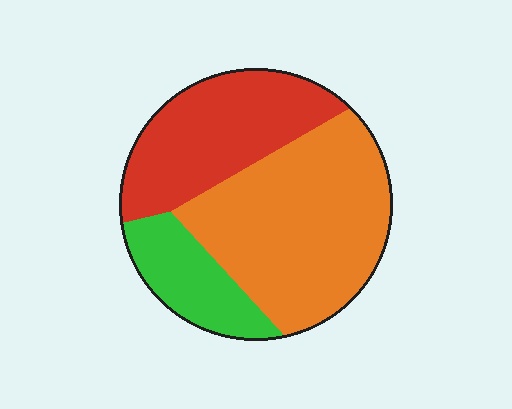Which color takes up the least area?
Green, at roughly 15%.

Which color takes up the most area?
Orange, at roughly 50%.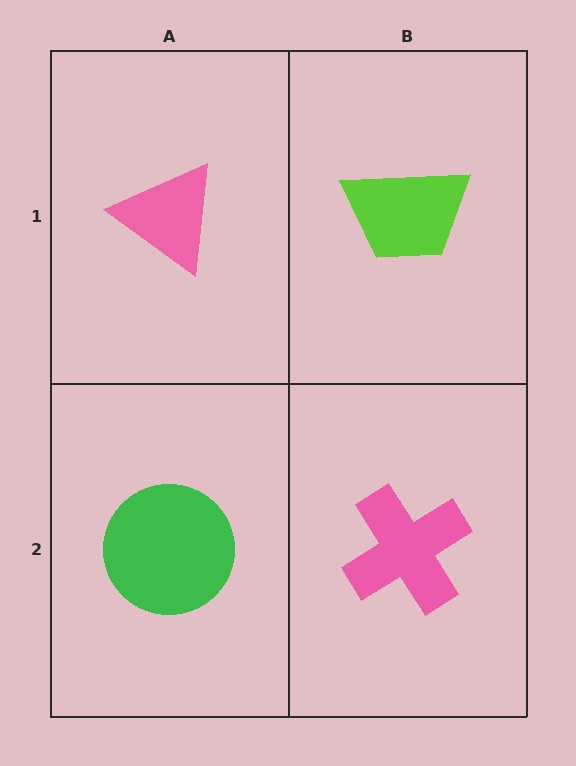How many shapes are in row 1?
2 shapes.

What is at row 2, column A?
A green circle.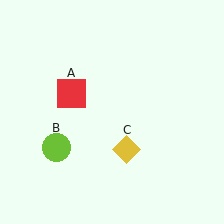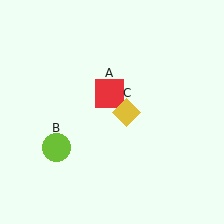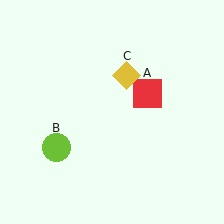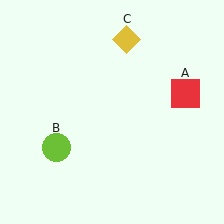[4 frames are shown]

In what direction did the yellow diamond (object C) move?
The yellow diamond (object C) moved up.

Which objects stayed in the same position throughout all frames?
Lime circle (object B) remained stationary.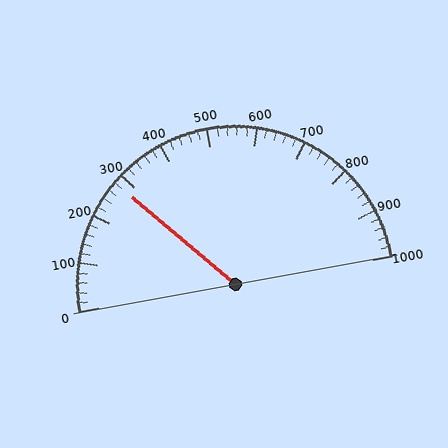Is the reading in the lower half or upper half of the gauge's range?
The reading is in the lower half of the range (0 to 1000).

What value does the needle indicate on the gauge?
The needle indicates approximately 280.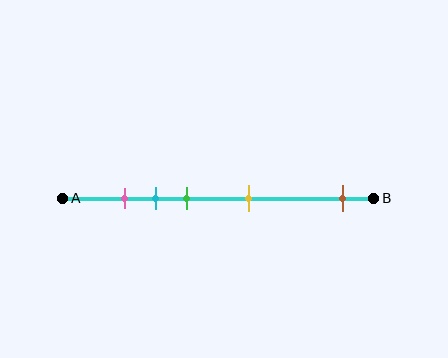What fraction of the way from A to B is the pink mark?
The pink mark is approximately 20% (0.2) of the way from A to B.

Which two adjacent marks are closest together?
The pink and cyan marks are the closest adjacent pair.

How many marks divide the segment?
There are 5 marks dividing the segment.